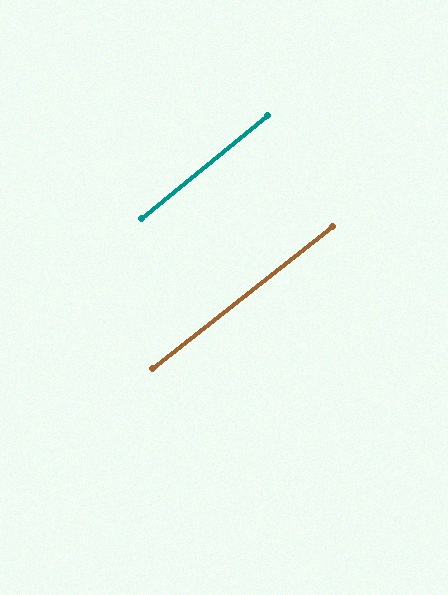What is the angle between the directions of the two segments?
Approximately 1 degree.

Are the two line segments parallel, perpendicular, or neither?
Parallel — their directions differ by only 0.9°.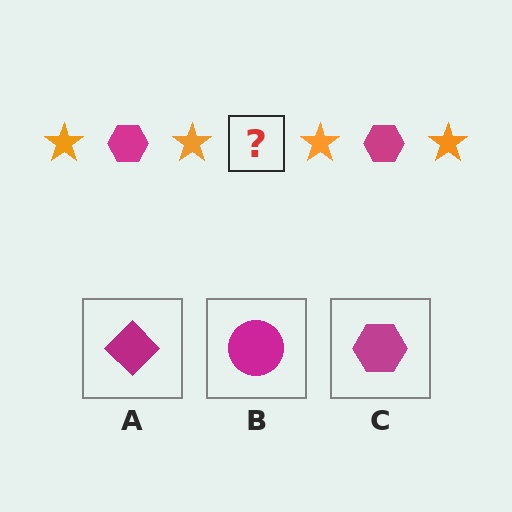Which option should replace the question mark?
Option C.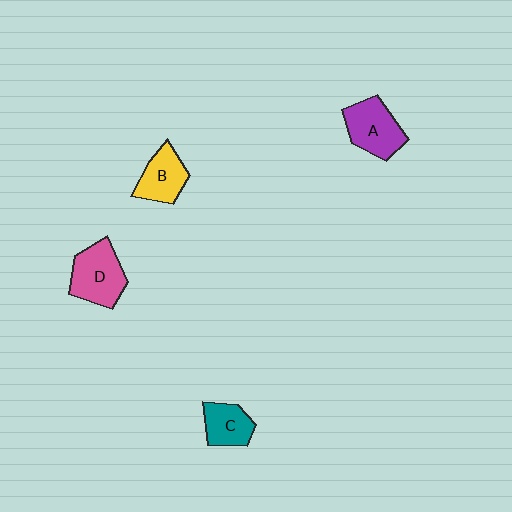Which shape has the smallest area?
Shape C (teal).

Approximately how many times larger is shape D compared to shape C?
Approximately 1.5 times.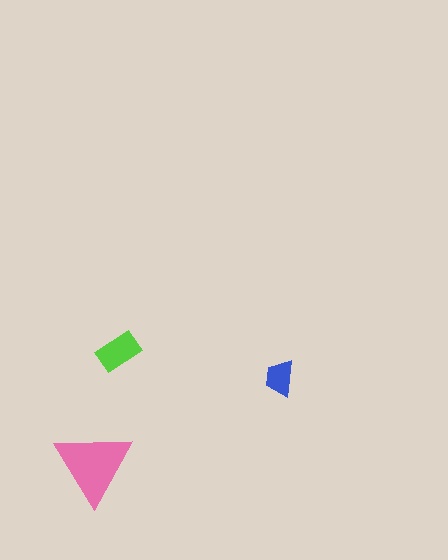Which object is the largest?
The pink triangle.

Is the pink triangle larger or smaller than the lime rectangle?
Larger.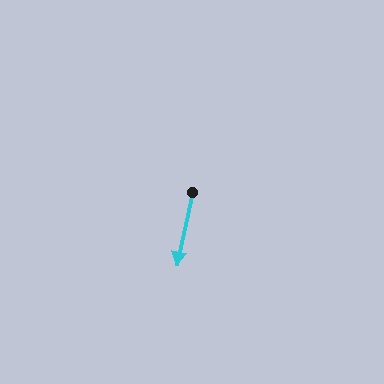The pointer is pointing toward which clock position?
Roughly 6 o'clock.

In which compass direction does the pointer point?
South.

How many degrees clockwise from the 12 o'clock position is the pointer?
Approximately 192 degrees.